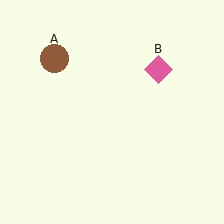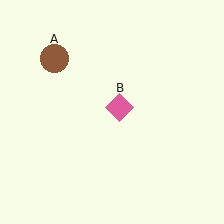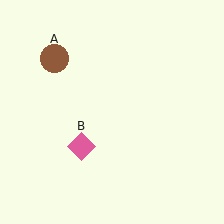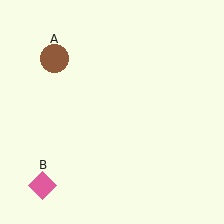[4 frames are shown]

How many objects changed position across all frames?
1 object changed position: pink diamond (object B).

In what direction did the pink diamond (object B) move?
The pink diamond (object B) moved down and to the left.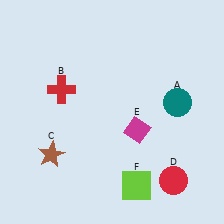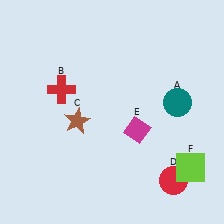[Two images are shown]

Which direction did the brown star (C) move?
The brown star (C) moved up.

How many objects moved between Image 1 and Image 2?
2 objects moved between the two images.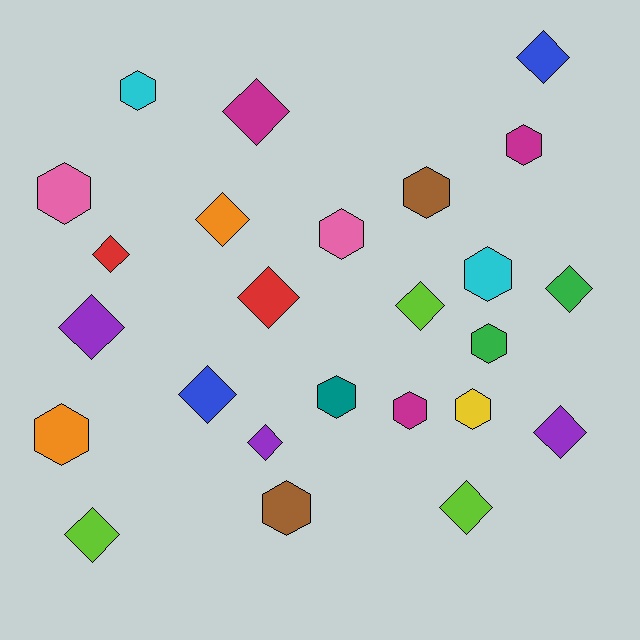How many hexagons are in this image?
There are 12 hexagons.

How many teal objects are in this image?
There is 1 teal object.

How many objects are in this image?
There are 25 objects.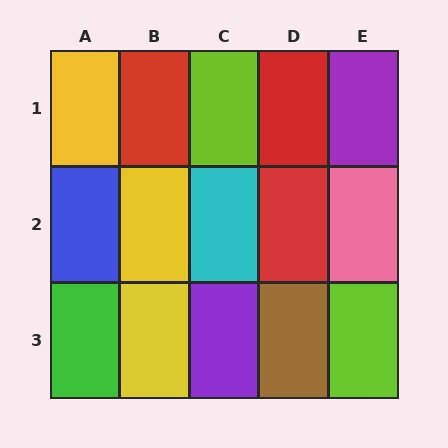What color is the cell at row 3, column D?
Brown.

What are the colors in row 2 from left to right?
Blue, yellow, cyan, red, pink.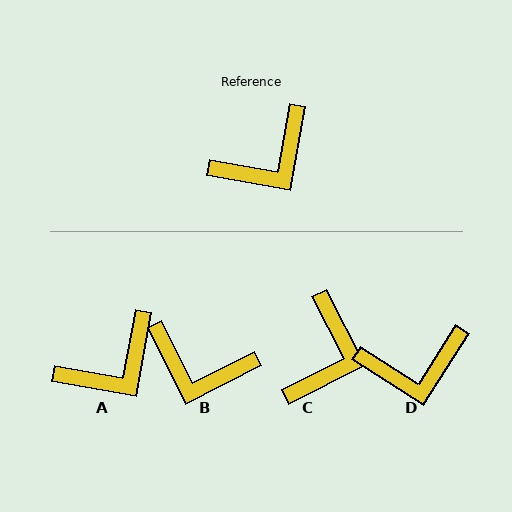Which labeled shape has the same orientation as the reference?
A.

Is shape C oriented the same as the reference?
No, it is off by about 37 degrees.